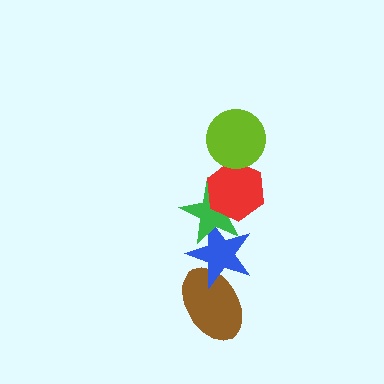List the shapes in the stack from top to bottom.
From top to bottom: the lime circle, the red hexagon, the green star, the blue star, the brown ellipse.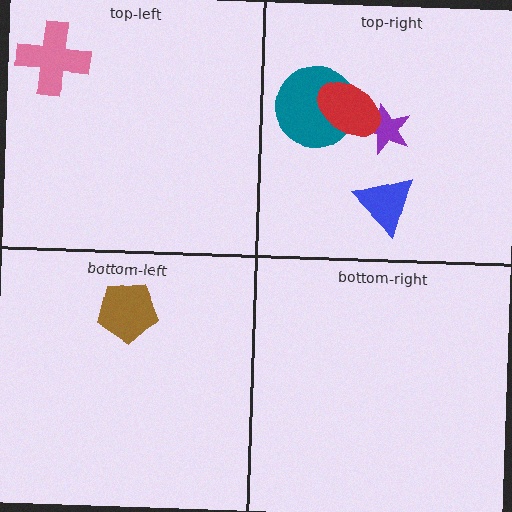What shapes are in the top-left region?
The pink cross.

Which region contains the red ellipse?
The top-right region.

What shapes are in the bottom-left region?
The brown pentagon.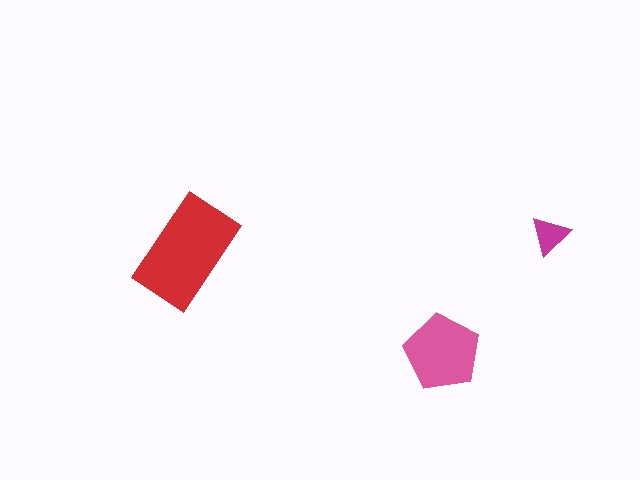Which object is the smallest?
The magenta triangle.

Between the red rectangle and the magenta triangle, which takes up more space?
The red rectangle.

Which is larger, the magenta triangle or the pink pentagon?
The pink pentagon.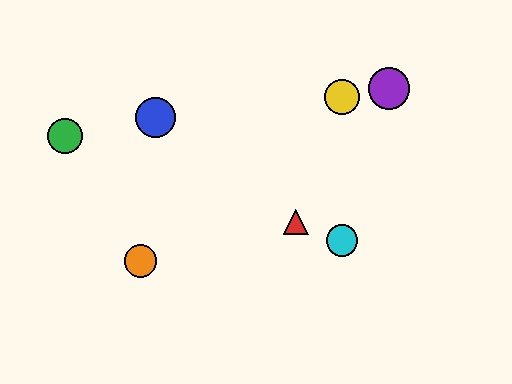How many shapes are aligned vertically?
2 shapes (the yellow circle, the cyan circle) are aligned vertically.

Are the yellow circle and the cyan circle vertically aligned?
Yes, both are at x≈342.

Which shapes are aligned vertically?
The yellow circle, the cyan circle are aligned vertically.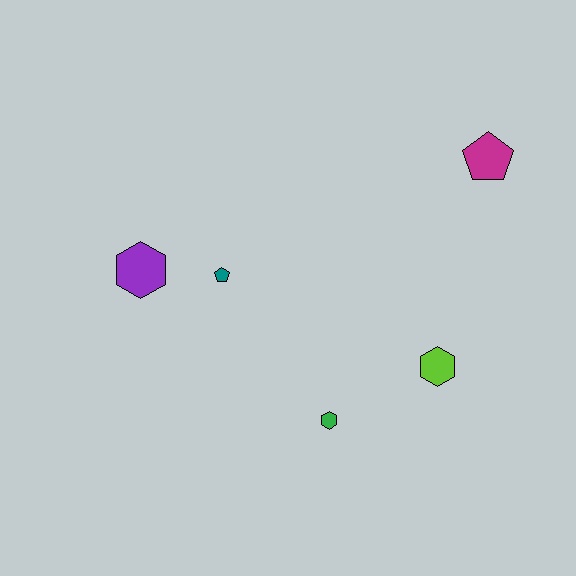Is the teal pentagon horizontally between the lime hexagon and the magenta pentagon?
No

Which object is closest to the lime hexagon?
The green hexagon is closest to the lime hexagon.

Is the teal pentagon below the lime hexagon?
No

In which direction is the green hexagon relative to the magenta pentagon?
The green hexagon is below the magenta pentagon.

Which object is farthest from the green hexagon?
The magenta pentagon is farthest from the green hexagon.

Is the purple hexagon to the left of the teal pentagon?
Yes